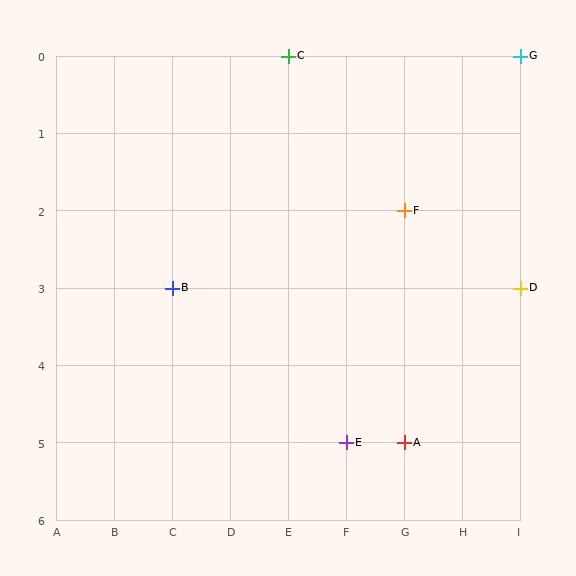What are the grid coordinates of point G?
Point G is at grid coordinates (I, 0).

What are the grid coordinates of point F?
Point F is at grid coordinates (G, 2).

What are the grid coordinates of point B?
Point B is at grid coordinates (C, 3).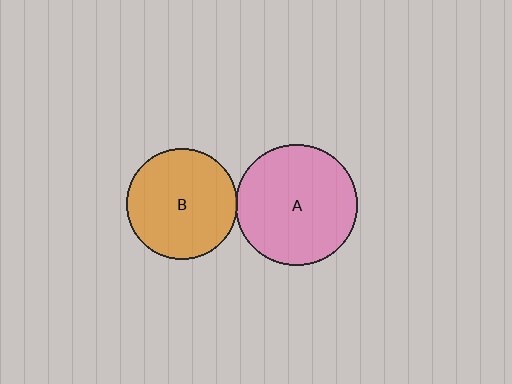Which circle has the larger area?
Circle A (pink).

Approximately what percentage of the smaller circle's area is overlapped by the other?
Approximately 5%.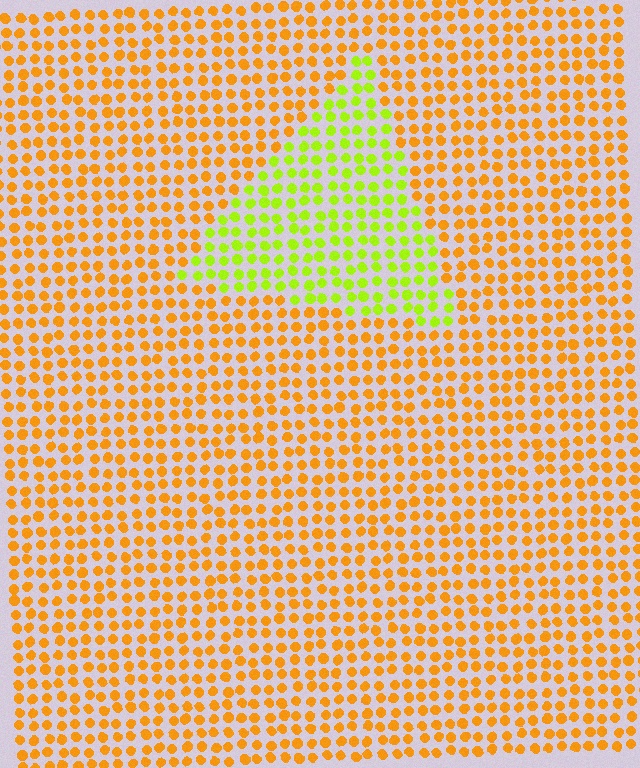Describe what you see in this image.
The image is filled with small orange elements in a uniform arrangement. A triangle-shaped region is visible where the elements are tinted to a slightly different hue, forming a subtle color boundary.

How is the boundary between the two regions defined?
The boundary is defined purely by a slight shift in hue (about 47 degrees). Spacing, size, and orientation are identical on both sides.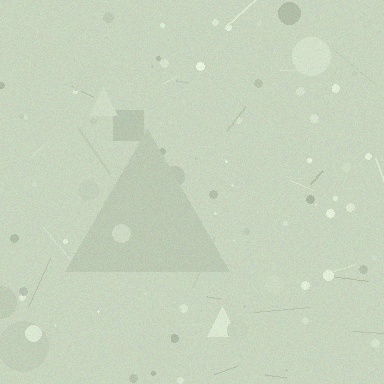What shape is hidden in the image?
A triangle is hidden in the image.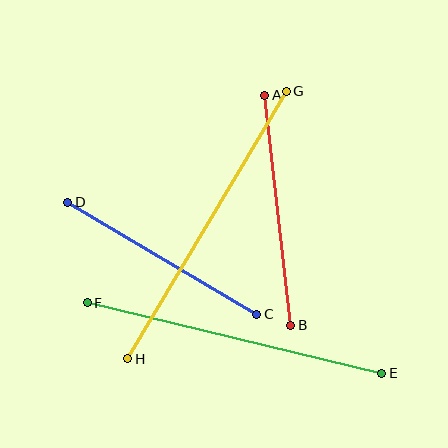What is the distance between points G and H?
The distance is approximately 311 pixels.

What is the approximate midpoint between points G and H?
The midpoint is at approximately (207, 225) pixels.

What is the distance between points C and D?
The distance is approximately 220 pixels.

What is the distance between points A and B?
The distance is approximately 232 pixels.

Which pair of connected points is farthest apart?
Points G and H are farthest apart.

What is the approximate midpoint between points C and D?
The midpoint is at approximately (162, 258) pixels.